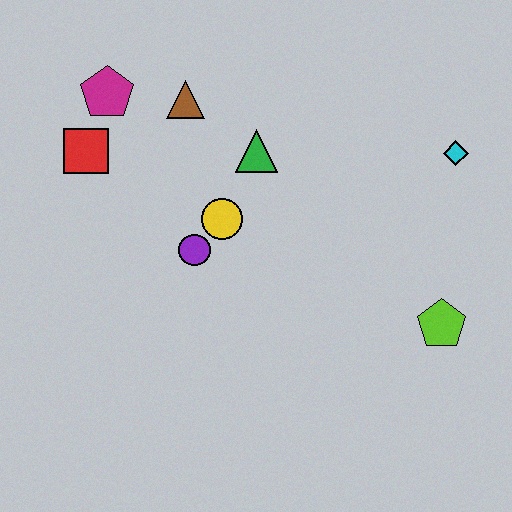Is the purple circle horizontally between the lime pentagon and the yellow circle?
No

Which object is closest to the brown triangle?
The magenta pentagon is closest to the brown triangle.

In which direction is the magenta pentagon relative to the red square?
The magenta pentagon is above the red square.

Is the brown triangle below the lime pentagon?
No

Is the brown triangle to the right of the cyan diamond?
No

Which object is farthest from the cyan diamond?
The red square is farthest from the cyan diamond.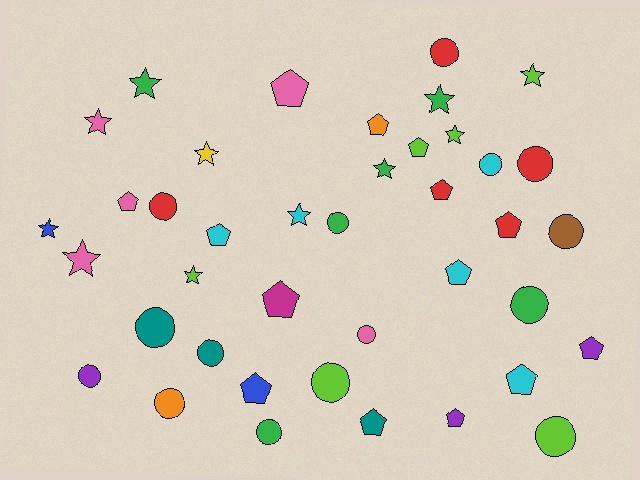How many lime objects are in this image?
There are 6 lime objects.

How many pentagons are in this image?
There are 14 pentagons.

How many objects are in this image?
There are 40 objects.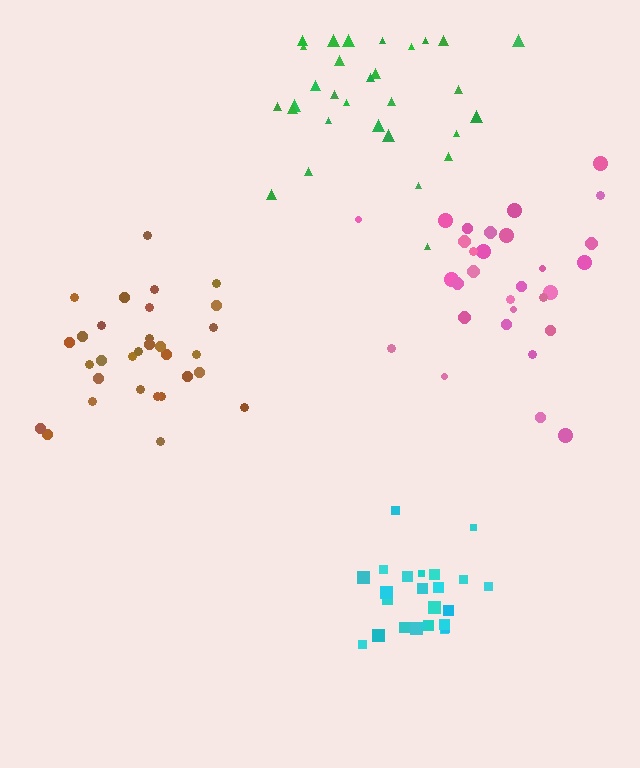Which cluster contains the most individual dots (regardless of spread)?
Brown (31).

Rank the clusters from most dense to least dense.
cyan, brown, pink, green.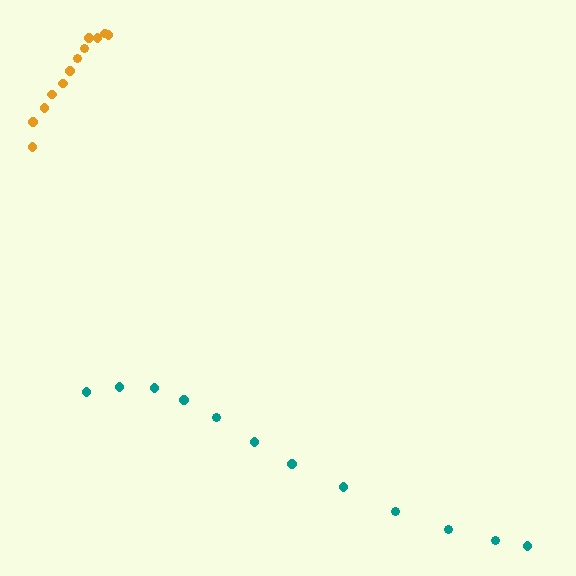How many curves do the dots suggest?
There are 2 distinct paths.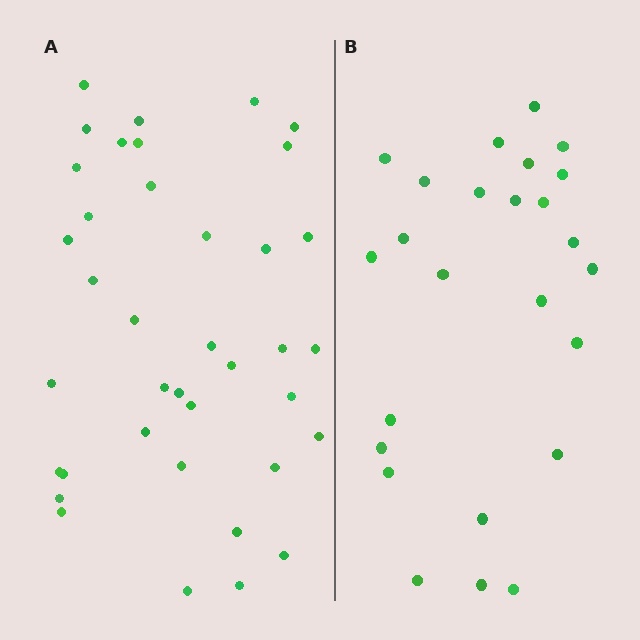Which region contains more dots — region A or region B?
Region A (the left region) has more dots.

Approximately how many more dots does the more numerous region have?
Region A has approximately 15 more dots than region B.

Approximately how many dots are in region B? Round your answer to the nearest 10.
About 20 dots. (The exact count is 25, which rounds to 20.)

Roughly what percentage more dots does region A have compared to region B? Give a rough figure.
About 50% more.